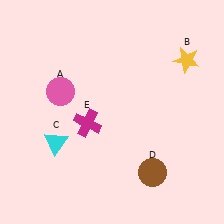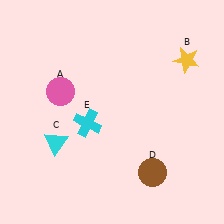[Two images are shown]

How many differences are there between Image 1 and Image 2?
There is 1 difference between the two images.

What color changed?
The cross (E) changed from magenta in Image 1 to cyan in Image 2.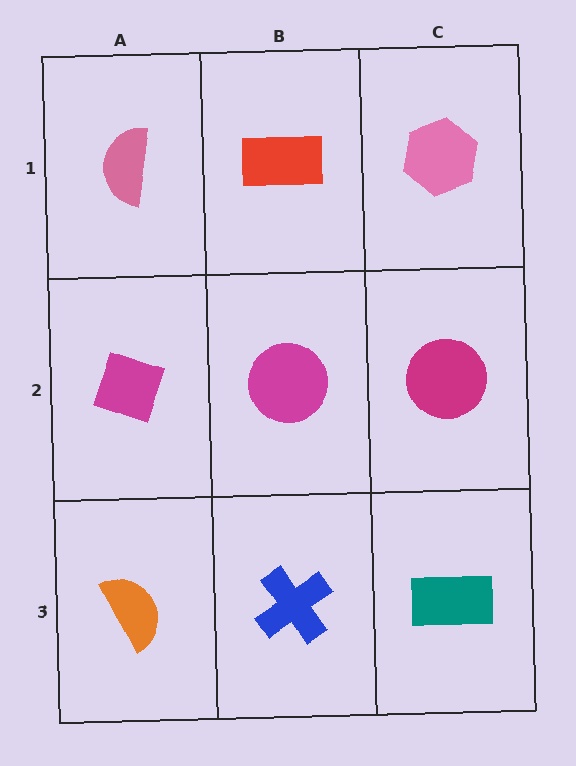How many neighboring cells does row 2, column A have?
3.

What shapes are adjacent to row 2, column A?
A pink semicircle (row 1, column A), an orange semicircle (row 3, column A), a magenta circle (row 2, column B).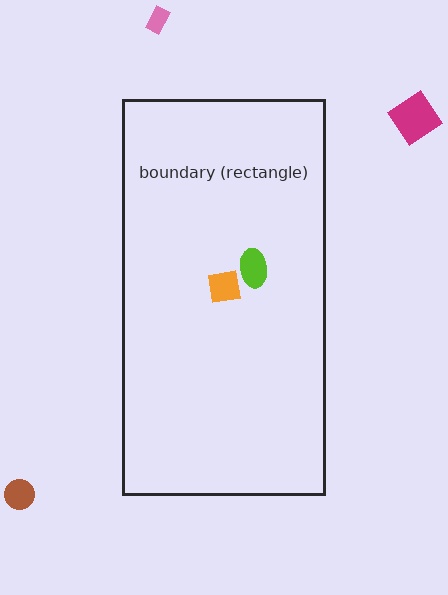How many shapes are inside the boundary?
2 inside, 3 outside.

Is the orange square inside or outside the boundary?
Inside.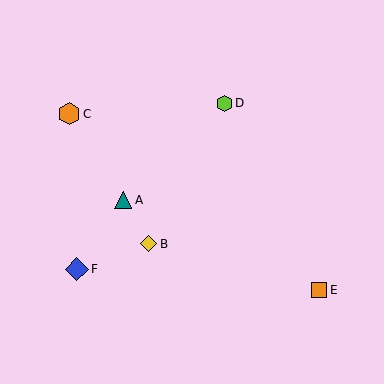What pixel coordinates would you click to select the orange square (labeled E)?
Click at (319, 290) to select the orange square E.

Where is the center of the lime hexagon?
The center of the lime hexagon is at (224, 103).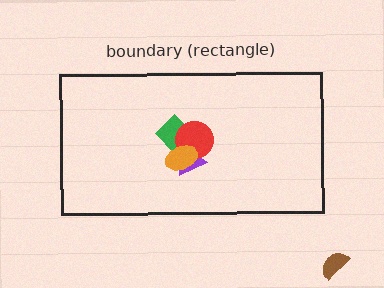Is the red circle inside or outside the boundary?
Inside.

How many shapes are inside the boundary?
4 inside, 1 outside.